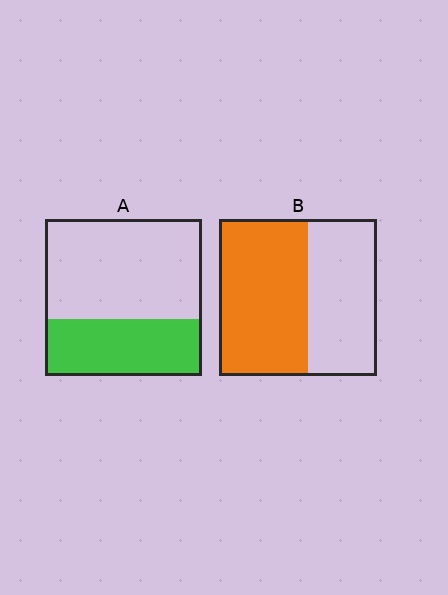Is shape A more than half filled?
No.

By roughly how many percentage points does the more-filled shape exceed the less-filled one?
By roughly 20 percentage points (B over A).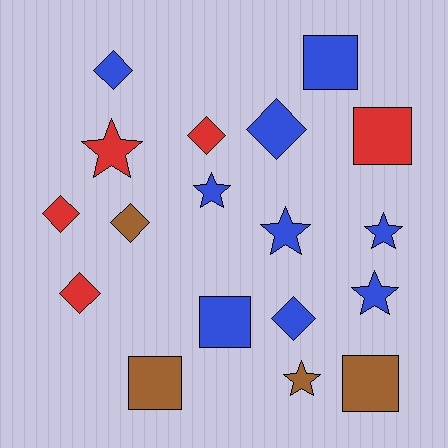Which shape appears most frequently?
Diamond, with 7 objects.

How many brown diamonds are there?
There is 1 brown diamond.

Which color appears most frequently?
Blue, with 9 objects.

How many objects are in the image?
There are 18 objects.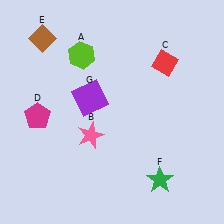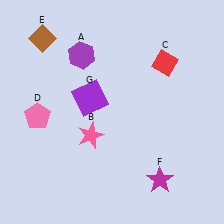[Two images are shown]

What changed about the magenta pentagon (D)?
In Image 1, D is magenta. In Image 2, it changed to pink.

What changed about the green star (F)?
In Image 1, F is green. In Image 2, it changed to magenta.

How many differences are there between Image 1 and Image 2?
There are 3 differences between the two images.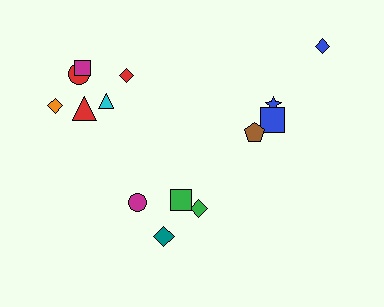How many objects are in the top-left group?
There are 6 objects.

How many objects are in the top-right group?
There are 4 objects.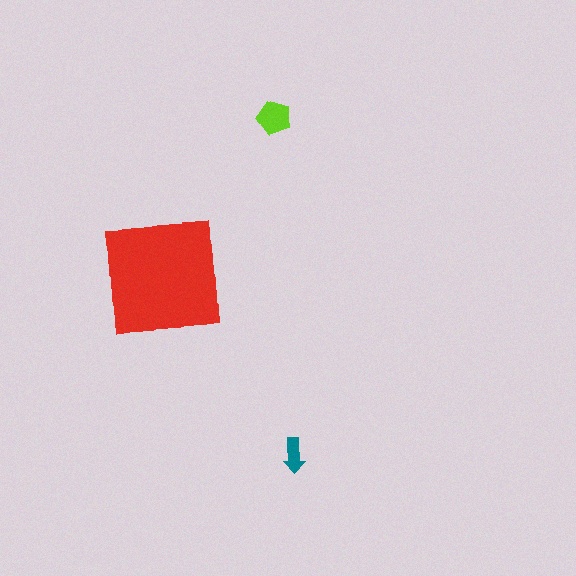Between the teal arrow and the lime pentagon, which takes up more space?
The lime pentagon.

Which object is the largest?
The red square.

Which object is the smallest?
The teal arrow.